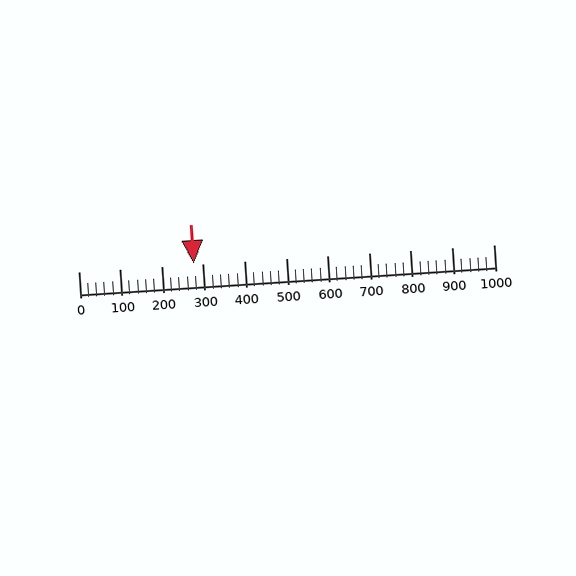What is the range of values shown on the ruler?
The ruler shows values from 0 to 1000.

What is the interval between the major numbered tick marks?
The major tick marks are spaced 100 units apart.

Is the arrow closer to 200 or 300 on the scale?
The arrow is closer to 300.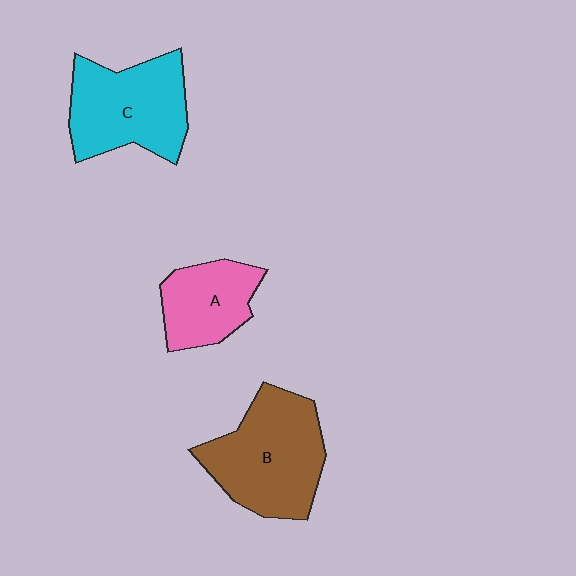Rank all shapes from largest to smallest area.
From largest to smallest: B (brown), C (cyan), A (pink).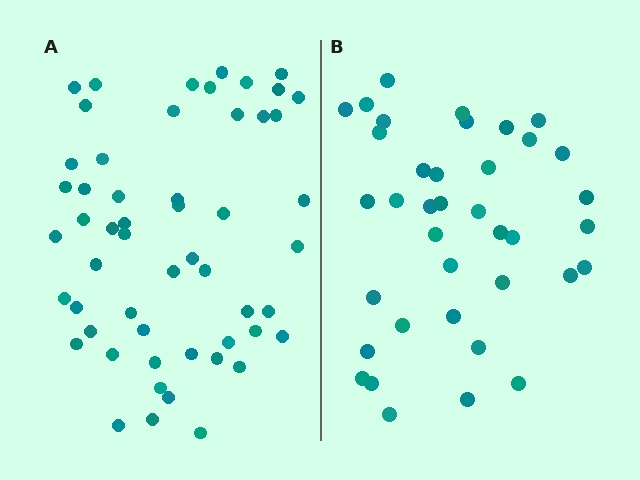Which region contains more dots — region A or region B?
Region A (the left region) has more dots.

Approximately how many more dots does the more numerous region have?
Region A has approximately 15 more dots than region B.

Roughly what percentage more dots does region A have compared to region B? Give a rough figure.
About 40% more.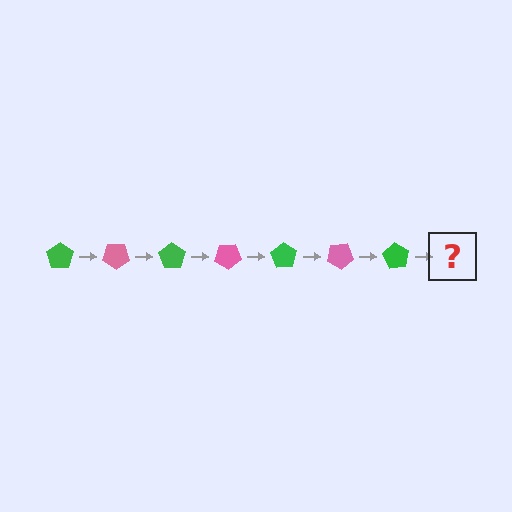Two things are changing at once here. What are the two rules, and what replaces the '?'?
The two rules are that it rotates 35 degrees each step and the color cycles through green and pink. The '?' should be a pink pentagon, rotated 245 degrees from the start.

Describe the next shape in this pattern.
It should be a pink pentagon, rotated 245 degrees from the start.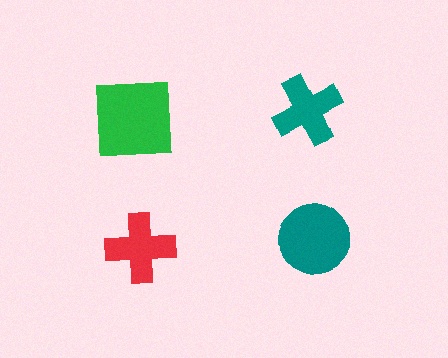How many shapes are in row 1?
2 shapes.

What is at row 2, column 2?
A teal circle.